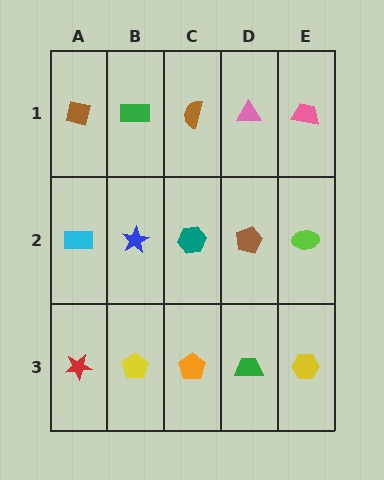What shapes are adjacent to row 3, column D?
A brown pentagon (row 2, column D), an orange pentagon (row 3, column C), a yellow hexagon (row 3, column E).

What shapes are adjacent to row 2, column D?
A pink triangle (row 1, column D), a green trapezoid (row 3, column D), a teal hexagon (row 2, column C), a lime ellipse (row 2, column E).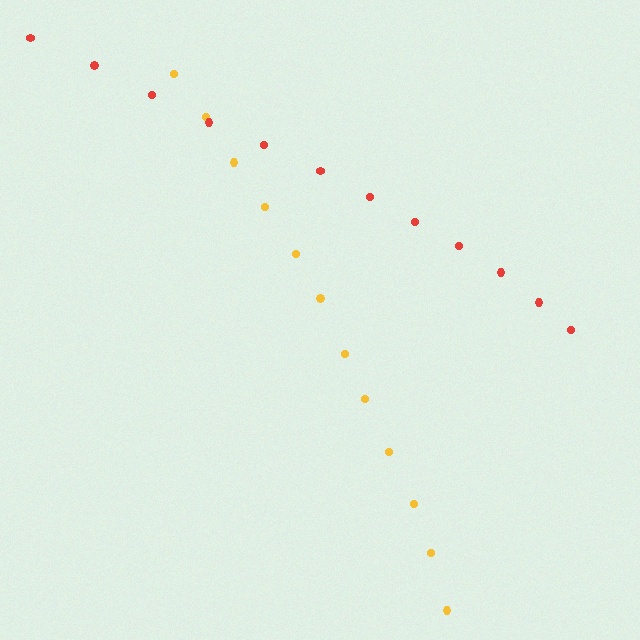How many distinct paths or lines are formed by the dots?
There are 2 distinct paths.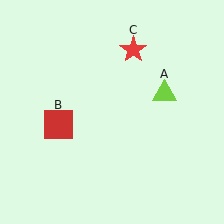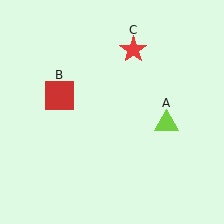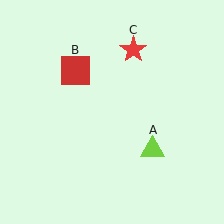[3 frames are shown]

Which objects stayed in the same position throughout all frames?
Red star (object C) remained stationary.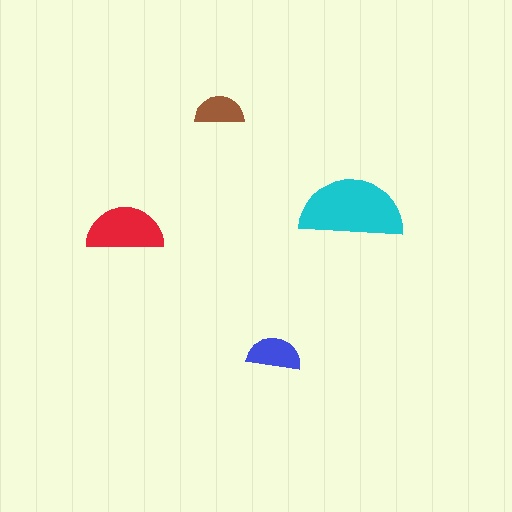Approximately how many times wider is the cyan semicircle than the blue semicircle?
About 2 times wider.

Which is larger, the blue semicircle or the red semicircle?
The red one.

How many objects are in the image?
There are 4 objects in the image.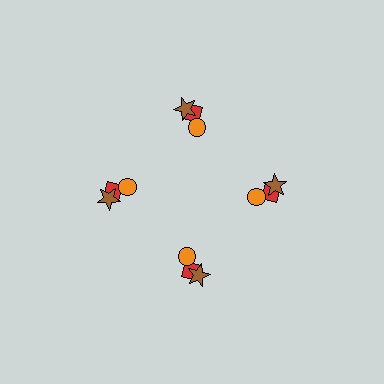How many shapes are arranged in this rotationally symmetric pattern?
There are 12 shapes, arranged in 4 groups of 3.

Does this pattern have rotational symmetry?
Yes, this pattern has 4-fold rotational symmetry. It looks the same after rotating 90 degrees around the center.